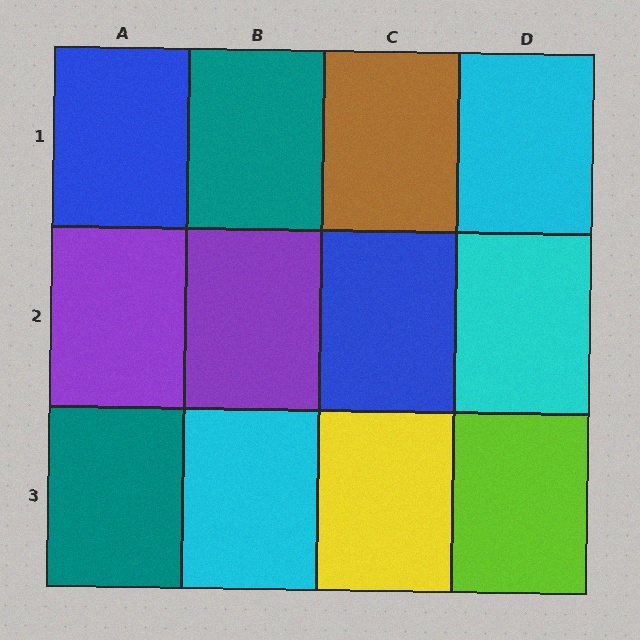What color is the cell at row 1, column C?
Brown.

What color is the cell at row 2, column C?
Blue.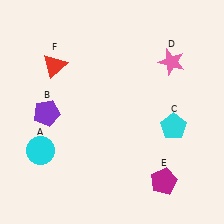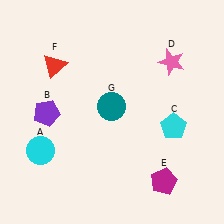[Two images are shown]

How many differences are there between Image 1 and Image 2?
There is 1 difference between the two images.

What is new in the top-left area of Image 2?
A teal circle (G) was added in the top-left area of Image 2.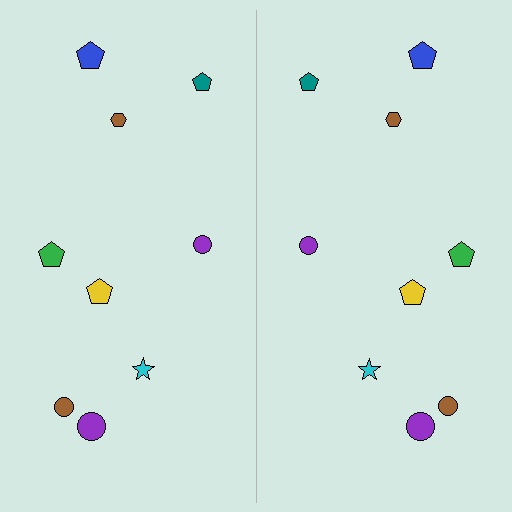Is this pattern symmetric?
Yes, this pattern has bilateral (reflection) symmetry.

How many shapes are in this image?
There are 18 shapes in this image.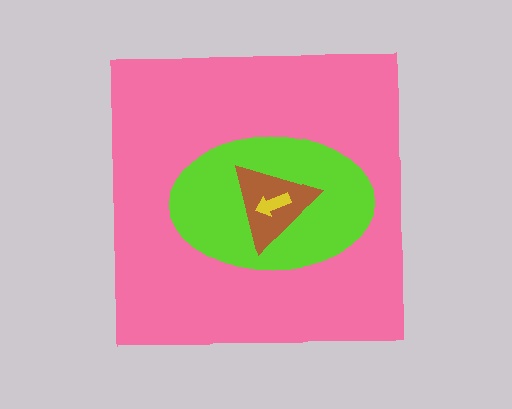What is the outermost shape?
The pink square.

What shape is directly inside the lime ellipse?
The brown triangle.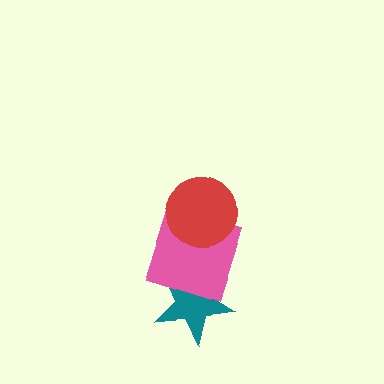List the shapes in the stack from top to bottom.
From top to bottom: the red circle, the pink square, the teal star.